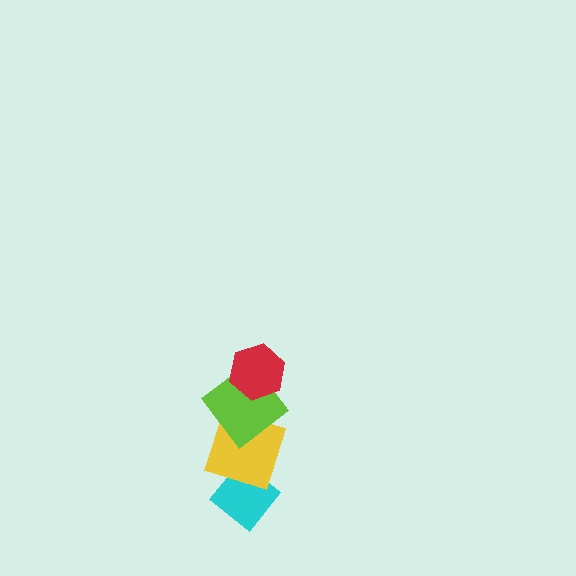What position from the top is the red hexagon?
The red hexagon is 1st from the top.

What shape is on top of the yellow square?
The lime diamond is on top of the yellow square.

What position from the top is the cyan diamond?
The cyan diamond is 4th from the top.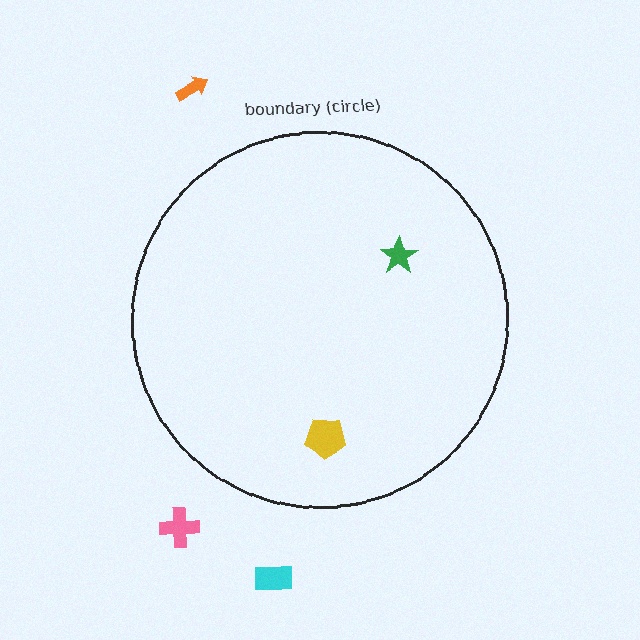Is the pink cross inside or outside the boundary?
Outside.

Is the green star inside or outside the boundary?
Inside.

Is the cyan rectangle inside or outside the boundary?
Outside.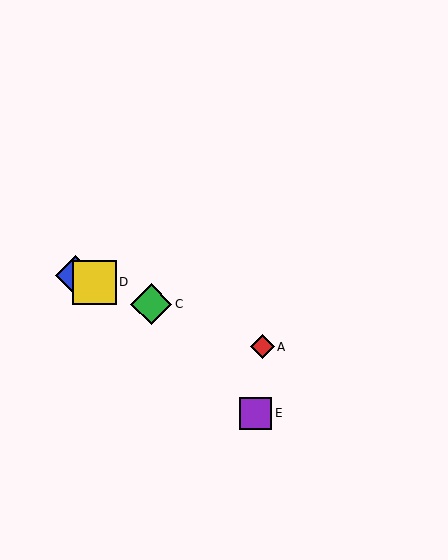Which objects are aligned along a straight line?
Objects A, B, C, D are aligned along a straight line.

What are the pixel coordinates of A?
Object A is at (262, 347).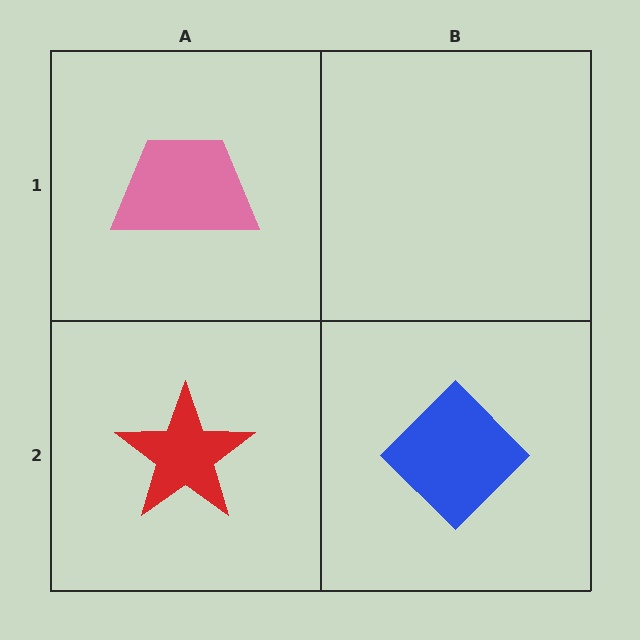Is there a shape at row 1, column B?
No, that cell is empty.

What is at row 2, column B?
A blue diamond.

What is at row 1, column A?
A pink trapezoid.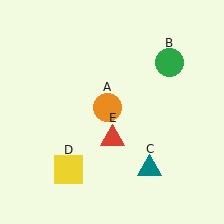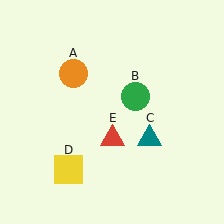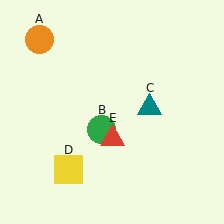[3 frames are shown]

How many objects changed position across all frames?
3 objects changed position: orange circle (object A), green circle (object B), teal triangle (object C).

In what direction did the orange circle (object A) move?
The orange circle (object A) moved up and to the left.